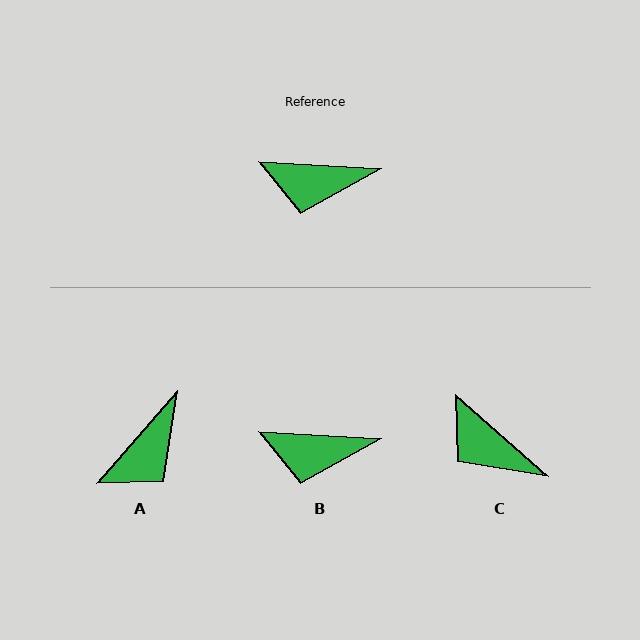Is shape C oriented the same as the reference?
No, it is off by about 38 degrees.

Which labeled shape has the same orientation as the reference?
B.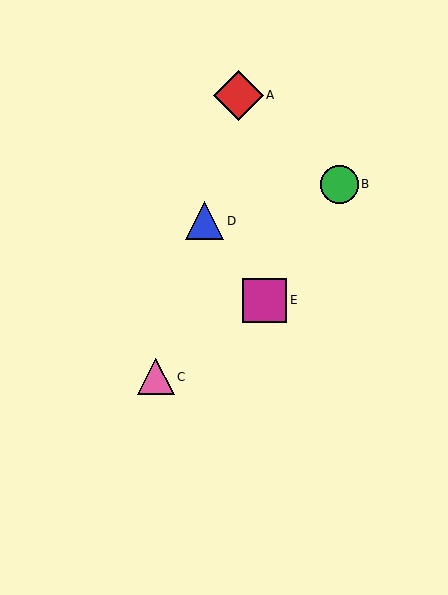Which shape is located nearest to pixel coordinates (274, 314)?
The magenta square (labeled E) at (265, 300) is nearest to that location.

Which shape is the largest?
The red diamond (labeled A) is the largest.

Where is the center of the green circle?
The center of the green circle is at (339, 184).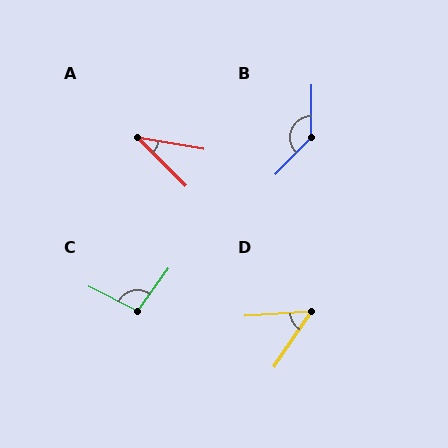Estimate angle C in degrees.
Approximately 100 degrees.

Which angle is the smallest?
A, at approximately 35 degrees.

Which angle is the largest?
B, at approximately 137 degrees.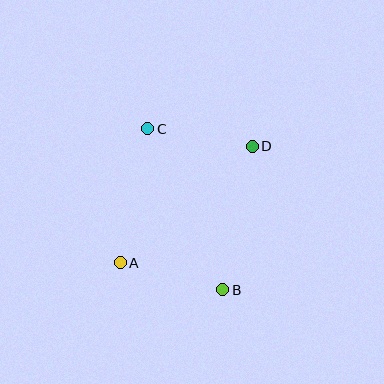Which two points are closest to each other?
Points C and D are closest to each other.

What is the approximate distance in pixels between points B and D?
The distance between B and D is approximately 146 pixels.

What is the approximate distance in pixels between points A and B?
The distance between A and B is approximately 106 pixels.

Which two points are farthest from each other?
Points B and C are farthest from each other.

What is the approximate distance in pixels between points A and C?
The distance between A and C is approximately 137 pixels.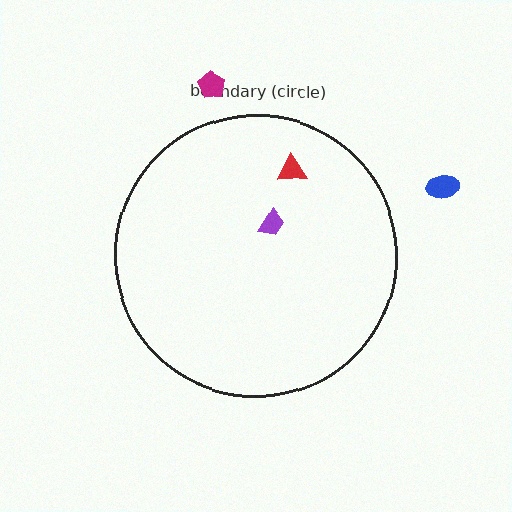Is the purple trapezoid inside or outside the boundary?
Inside.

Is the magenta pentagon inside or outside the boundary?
Outside.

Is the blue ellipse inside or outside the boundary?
Outside.